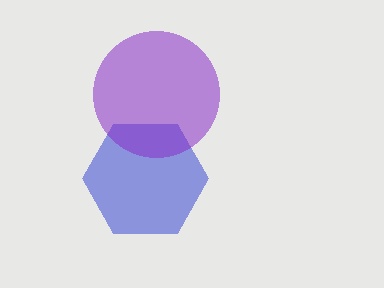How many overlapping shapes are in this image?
There are 2 overlapping shapes in the image.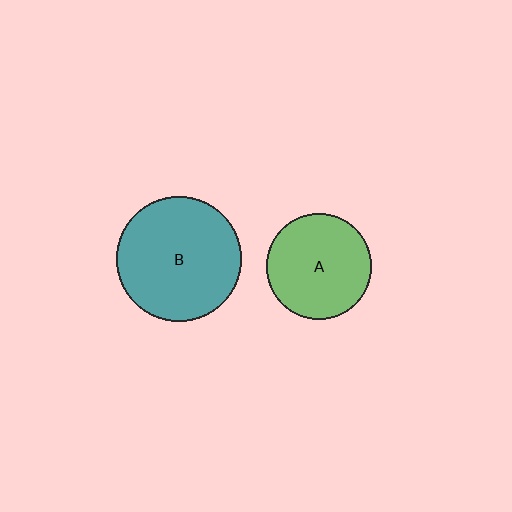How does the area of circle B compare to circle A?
Approximately 1.4 times.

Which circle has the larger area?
Circle B (teal).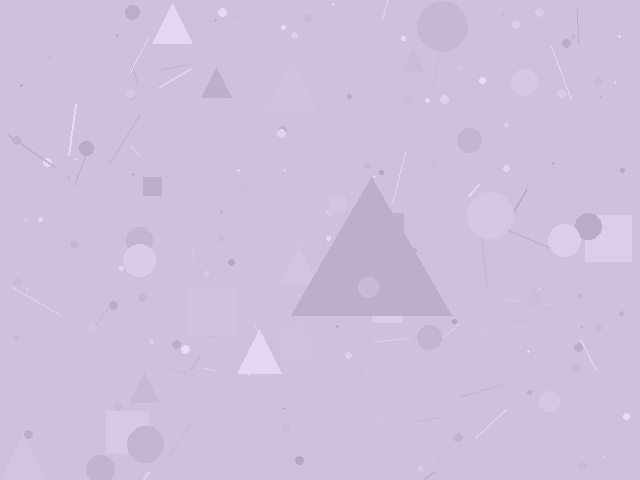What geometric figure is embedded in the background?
A triangle is embedded in the background.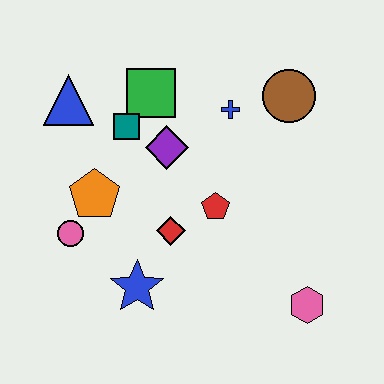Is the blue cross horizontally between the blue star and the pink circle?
No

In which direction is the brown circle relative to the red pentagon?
The brown circle is above the red pentagon.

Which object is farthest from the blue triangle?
The pink hexagon is farthest from the blue triangle.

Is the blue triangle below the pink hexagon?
No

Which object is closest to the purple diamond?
The teal square is closest to the purple diamond.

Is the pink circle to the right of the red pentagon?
No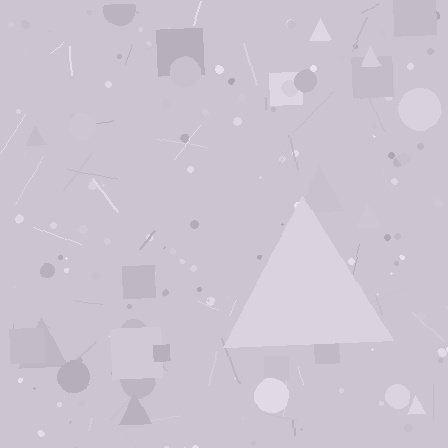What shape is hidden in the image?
A triangle is hidden in the image.